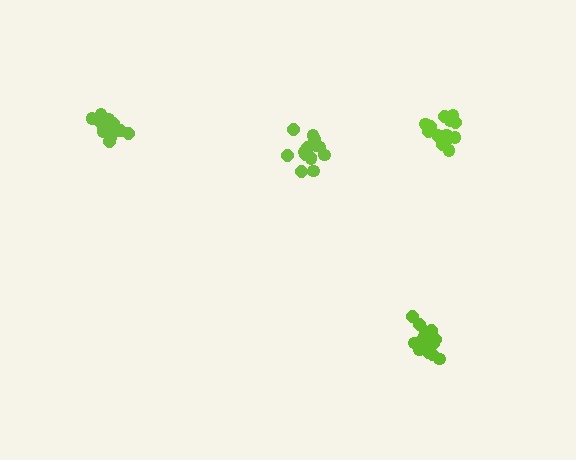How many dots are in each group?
Group 1: 14 dots, Group 2: 16 dots, Group 3: 14 dots, Group 4: 19 dots (63 total).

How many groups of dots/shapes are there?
There are 4 groups.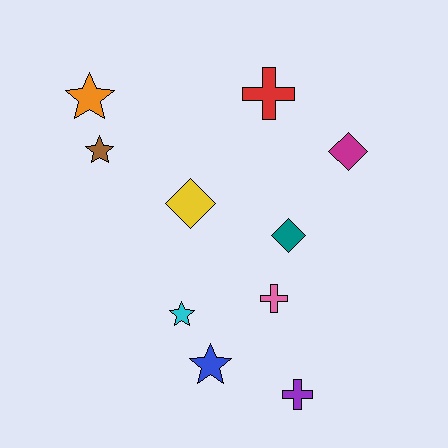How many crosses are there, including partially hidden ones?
There are 3 crosses.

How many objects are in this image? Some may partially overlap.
There are 10 objects.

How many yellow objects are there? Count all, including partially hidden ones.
There is 1 yellow object.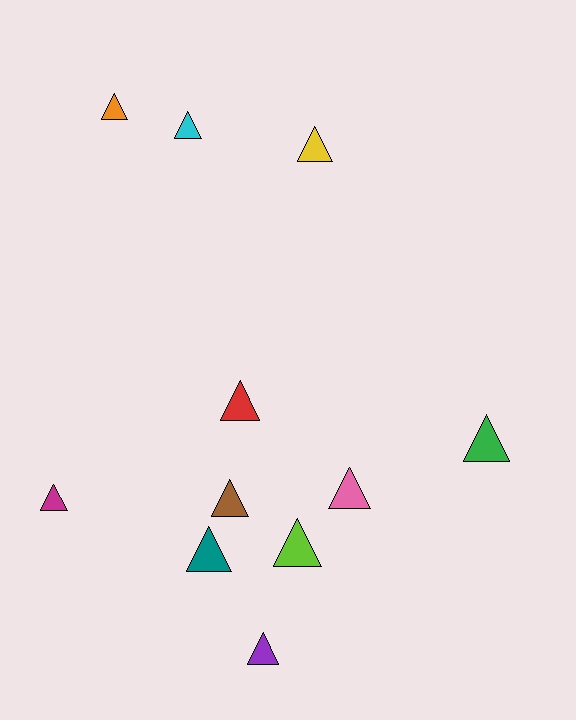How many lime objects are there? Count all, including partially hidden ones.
There is 1 lime object.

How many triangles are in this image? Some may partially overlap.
There are 11 triangles.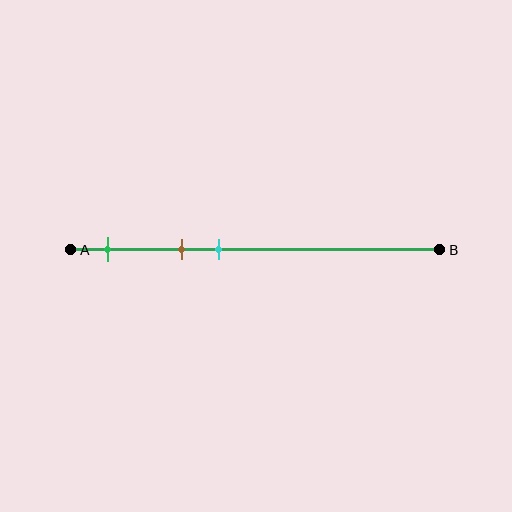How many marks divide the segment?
There are 3 marks dividing the segment.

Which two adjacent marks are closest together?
The brown and cyan marks are the closest adjacent pair.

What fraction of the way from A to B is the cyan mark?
The cyan mark is approximately 40% (0.4) of the way from A to B.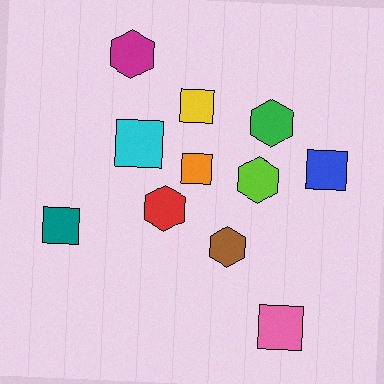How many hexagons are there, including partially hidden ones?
There are 5 hexagons.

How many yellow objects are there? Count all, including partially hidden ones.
There is 1 yellow object.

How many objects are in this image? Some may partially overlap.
There are 11 objects.